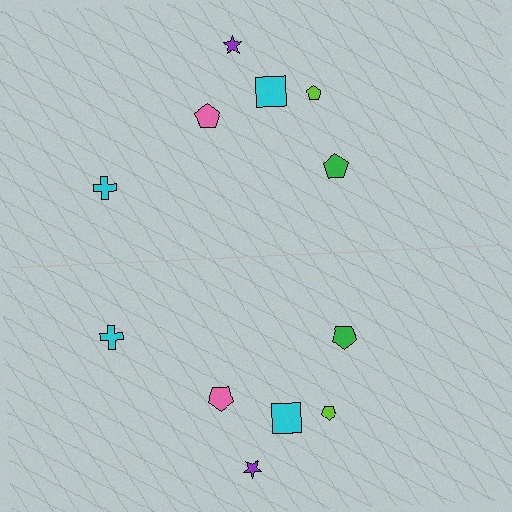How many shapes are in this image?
There are 12 shapes in this image.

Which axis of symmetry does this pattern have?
The pattern has a horizontal axis of symmetry running through the center of the image.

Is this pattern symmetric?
Yes, this pattern has bilateral (reflection) symmetry.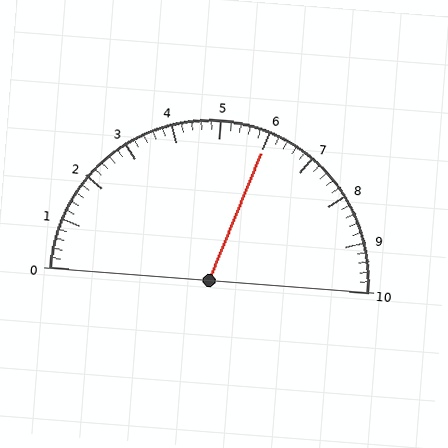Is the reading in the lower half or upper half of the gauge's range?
The reading is in the upper half of the range (0 to 10).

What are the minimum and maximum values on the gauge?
The gauge ranges from 0 to 10.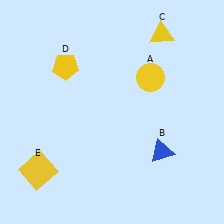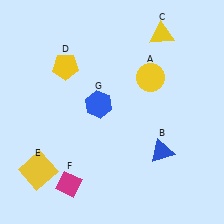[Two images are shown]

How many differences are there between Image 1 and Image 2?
There are 2 differences between the two images.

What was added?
A magenta diamond (F), a blue hexagon (G) were added in Image 2.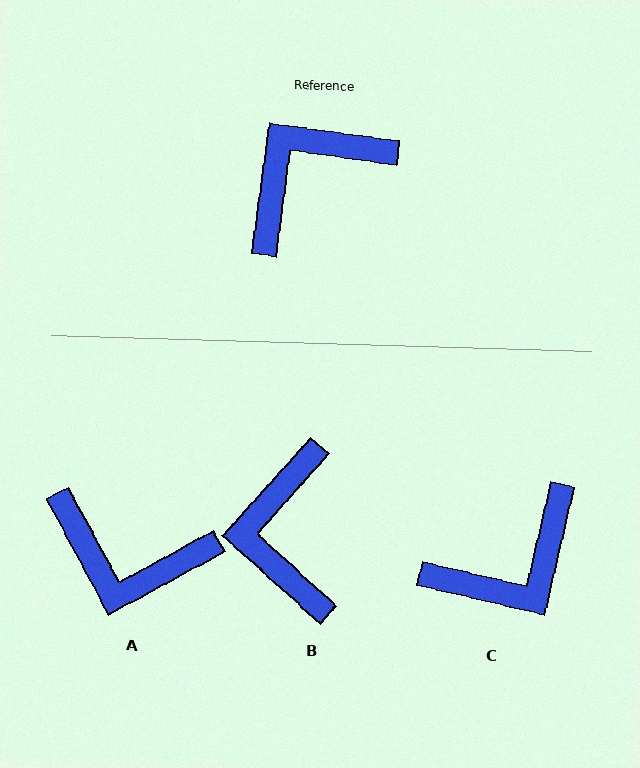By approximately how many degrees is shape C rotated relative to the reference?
Approximately 175 degrees counter-clockwise.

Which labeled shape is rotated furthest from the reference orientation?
C, about 175 degrees away.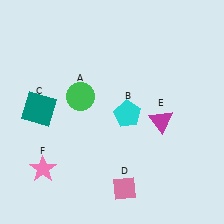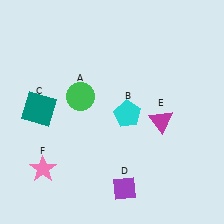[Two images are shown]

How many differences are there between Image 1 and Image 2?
There is 1 difference between the two images.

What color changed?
The diamond (D) changed from pink in Image 1 to purple in Image 2.